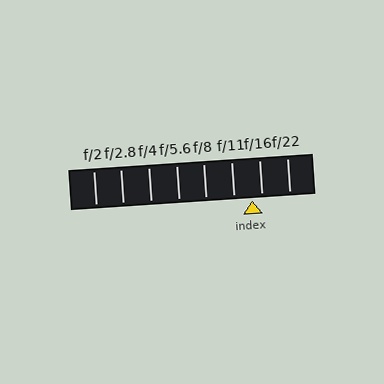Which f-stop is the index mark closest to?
The index mark is closest to f/16.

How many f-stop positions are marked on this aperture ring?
There are 8 f-stop positions marked.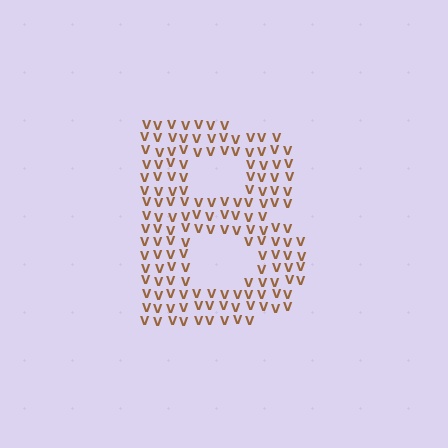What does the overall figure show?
The overall figure shows the letter B.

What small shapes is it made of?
It is made of small letter V's.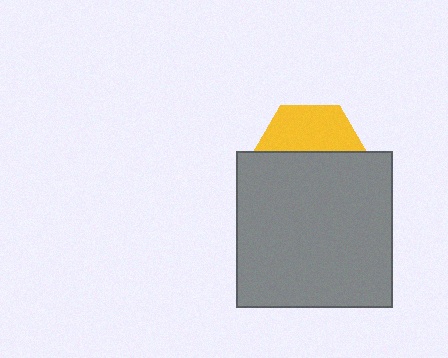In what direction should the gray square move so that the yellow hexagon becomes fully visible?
The gray square should move down. That is the shortest direction to clear the overlap and leave the yellow hexagon fully visible.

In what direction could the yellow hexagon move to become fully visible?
The yellow hexagon could move up. That would shift it out from behind the gray square entirely.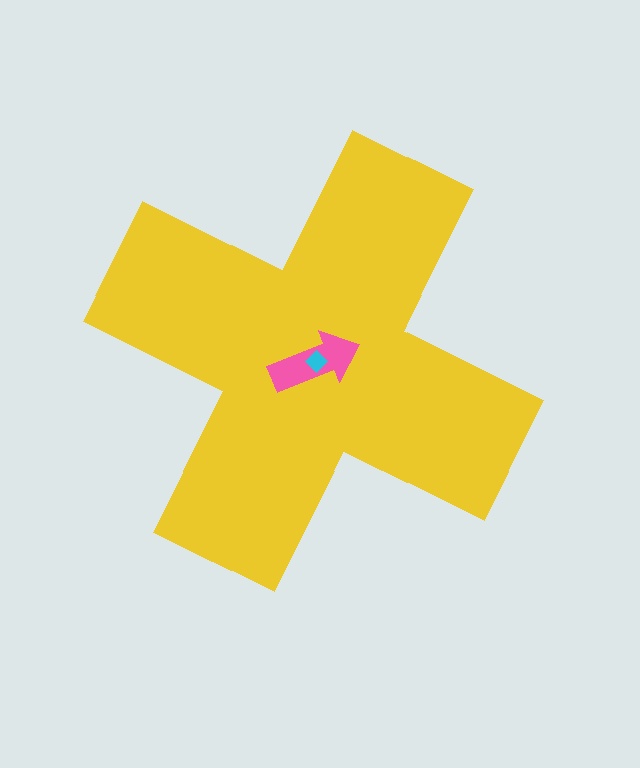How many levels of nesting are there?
3.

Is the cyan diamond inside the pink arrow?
Yes.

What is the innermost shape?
The cyan diamond.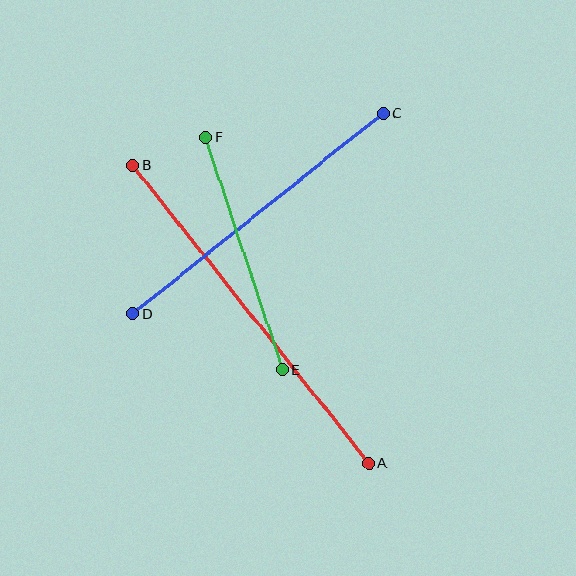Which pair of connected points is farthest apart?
Points A and B are farthest apart.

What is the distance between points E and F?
The distance is approximately 244 pixels.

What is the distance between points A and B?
The distance is approximately 379 pixels.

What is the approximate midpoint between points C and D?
The midpoint is at approximately (258, 214) pixels.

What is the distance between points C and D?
The distance is approximately 321 pixels.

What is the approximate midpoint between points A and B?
The midpoint is at approximately (251, 314) pixels.